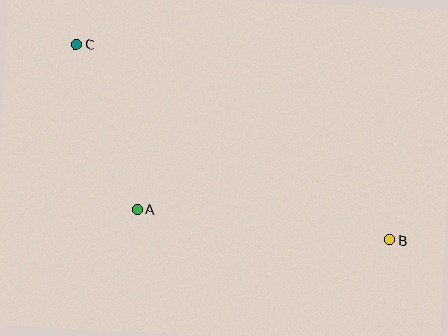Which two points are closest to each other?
Points A and C are closest to each other.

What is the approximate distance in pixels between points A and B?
The distance between A and B is approximately 254 pixels.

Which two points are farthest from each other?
Points B and C are farthest from each other.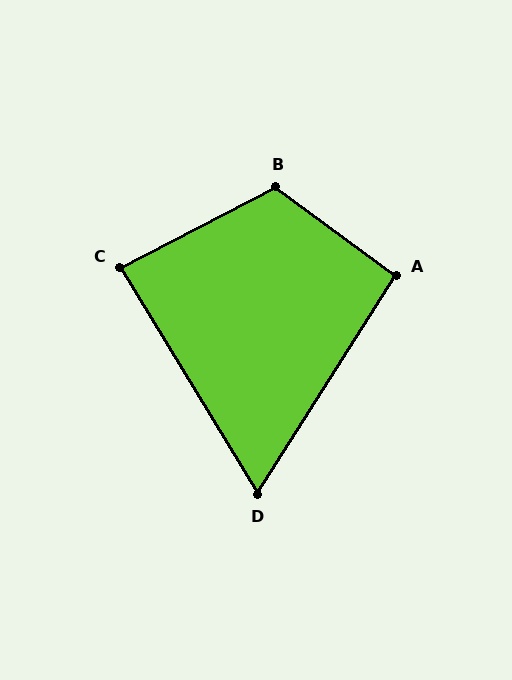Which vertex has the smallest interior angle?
D, at approximately 64 degrees.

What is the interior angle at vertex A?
Approximately 94 degrees (approximately right).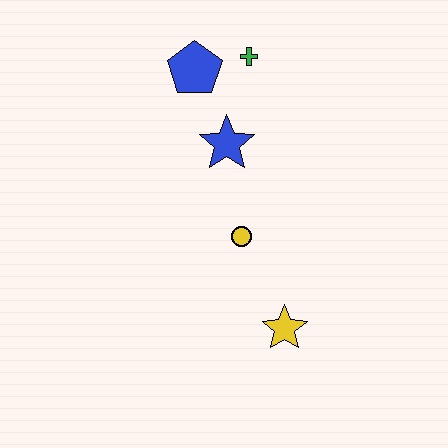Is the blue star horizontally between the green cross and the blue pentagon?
Yes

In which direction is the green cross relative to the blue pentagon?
The green cross is to the right of the blue pentagon.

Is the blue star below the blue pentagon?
Yes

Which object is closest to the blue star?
The blue pentagon is closest to the blue star.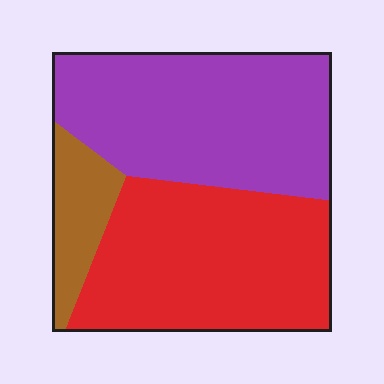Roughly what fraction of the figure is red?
Red takes up about two fifths (2/5) of the figure.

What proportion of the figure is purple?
Purple covers around 45% of the figure.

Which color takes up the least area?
Brown, at roughly 10%.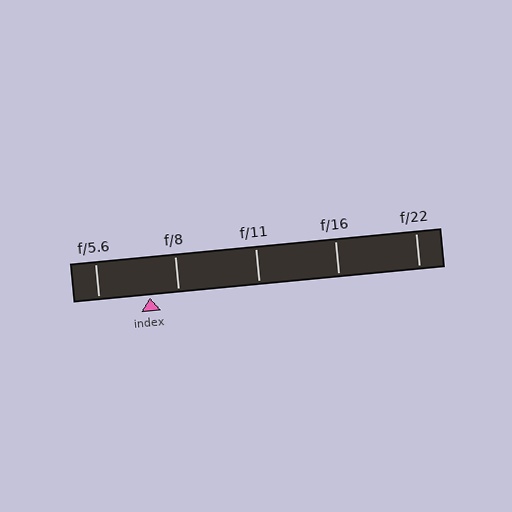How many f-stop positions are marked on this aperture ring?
There are 5 f-stop positions marked.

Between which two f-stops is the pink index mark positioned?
The index mark is between f/5.6 and f/8.